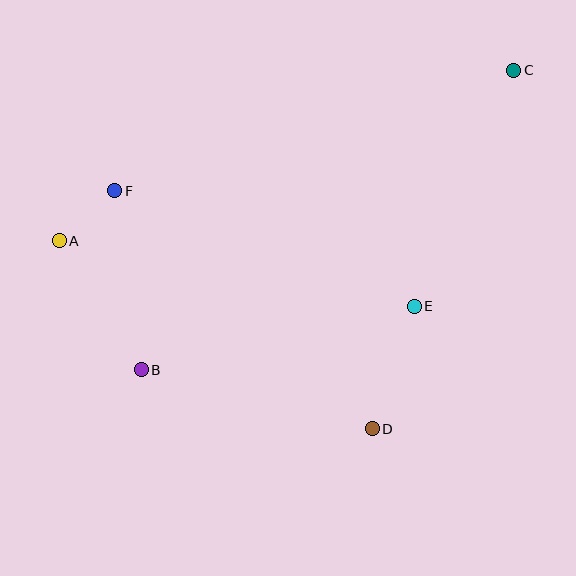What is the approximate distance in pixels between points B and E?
The distance between B and E is approximately 281 pixels.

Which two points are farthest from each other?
Points A and C are farthest from each other.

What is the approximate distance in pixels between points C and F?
The distance between C and F is approximately 417 pixels.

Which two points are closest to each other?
Points A and F are closest to each other.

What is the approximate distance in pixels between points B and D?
The distance between B and D is approximately 238 pixels.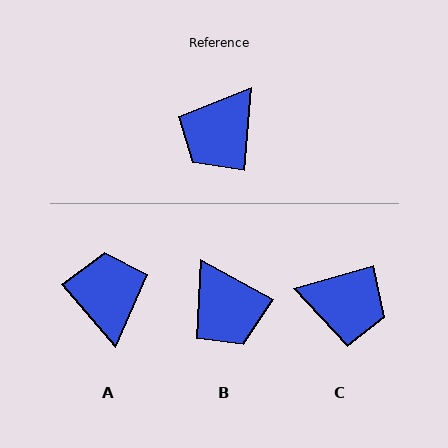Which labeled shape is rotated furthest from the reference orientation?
A, about 135 degrees away.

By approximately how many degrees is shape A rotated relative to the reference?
Approximately 135 degrees clockwise.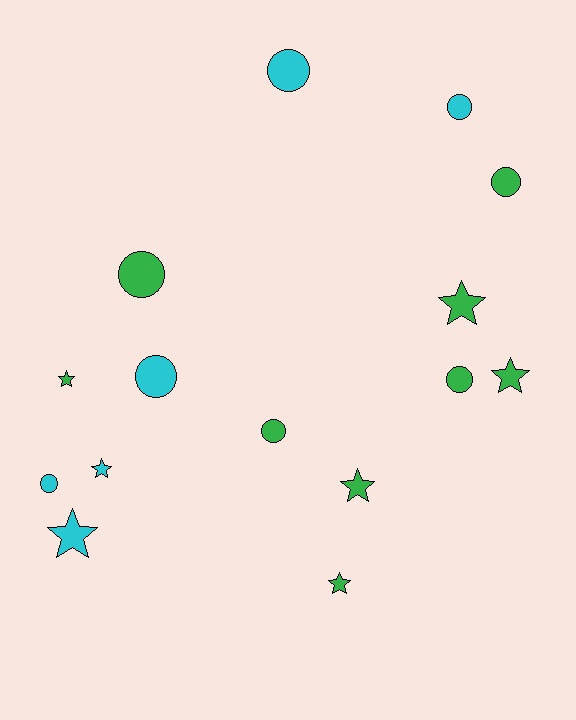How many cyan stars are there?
There are 2 cyan stars.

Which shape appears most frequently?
Circle, with 8 objects.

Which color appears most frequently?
Green, with 9 objects.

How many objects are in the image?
There are 15 objects.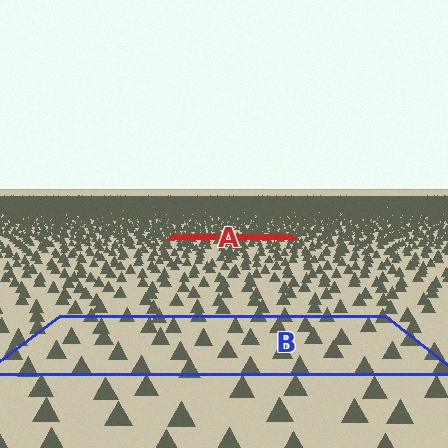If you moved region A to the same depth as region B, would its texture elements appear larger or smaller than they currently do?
They would appear larger. At a closer depth, the same texture elements are projected at a bigger on-screen size.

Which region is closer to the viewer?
Region B is closer. The texture elements there are larger and more spread out.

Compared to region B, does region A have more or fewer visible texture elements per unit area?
Region A has more texture elements per unit area — they are packed more densely because it is farther away.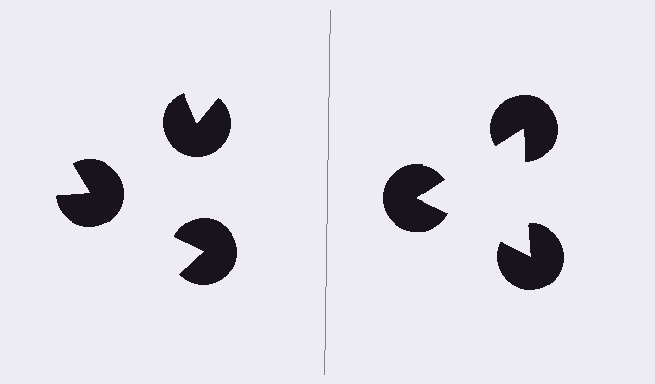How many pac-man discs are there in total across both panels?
6 — 3 on each side.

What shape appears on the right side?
An illusory triangle.